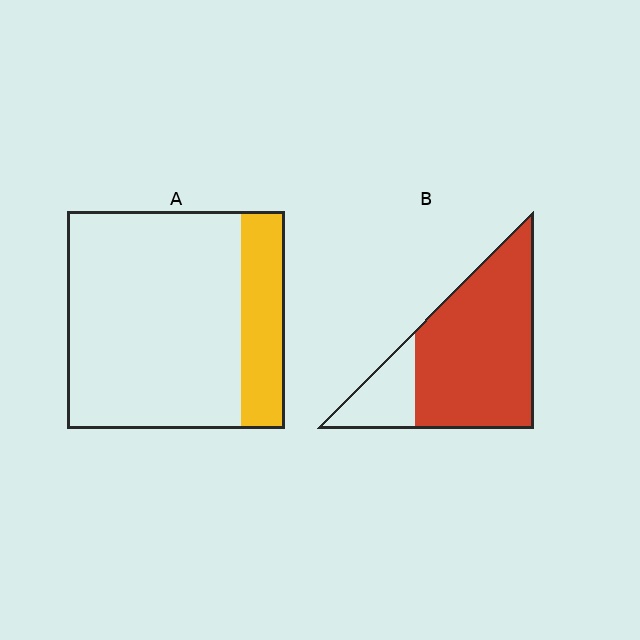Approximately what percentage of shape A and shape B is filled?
A is approximately 20% and B is approximately 80%.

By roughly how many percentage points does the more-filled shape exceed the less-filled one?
By roughly 60 percentage points (B over A).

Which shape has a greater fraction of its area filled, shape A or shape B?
Shape B.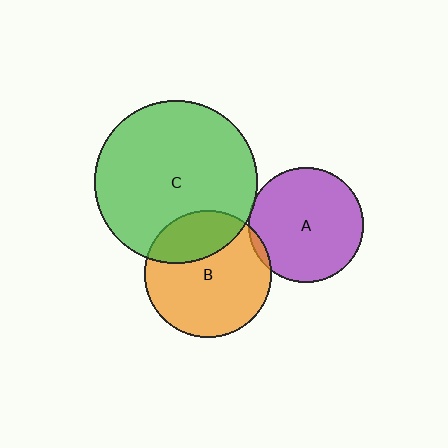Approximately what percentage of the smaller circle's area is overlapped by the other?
Approximately 25%.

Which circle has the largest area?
Circle C (green).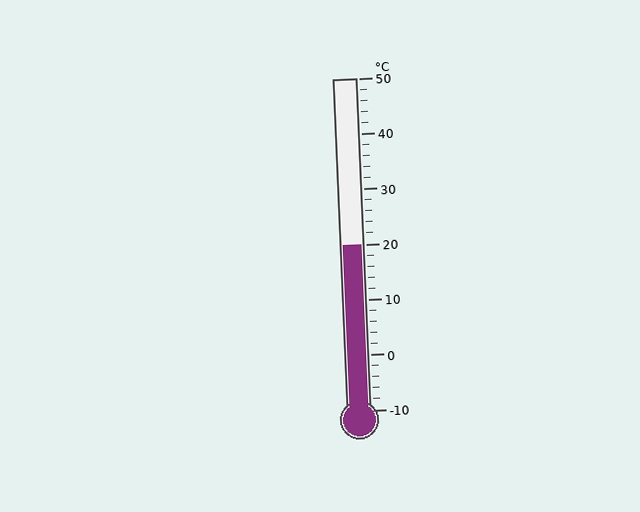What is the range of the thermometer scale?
The thermometer scale ranges from -10°C to 50°C.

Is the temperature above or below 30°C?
The temperature is below 30°C.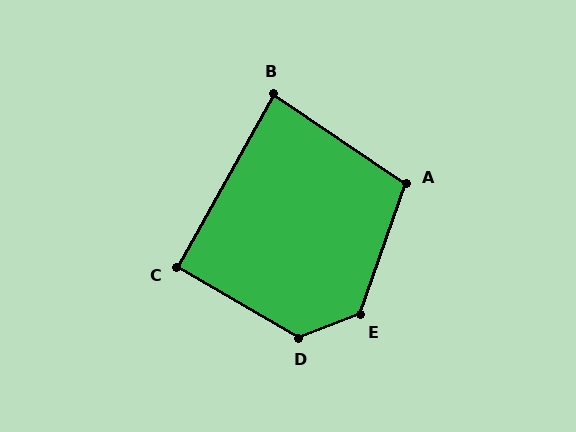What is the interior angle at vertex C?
Approximately 91 degrees (approximately right).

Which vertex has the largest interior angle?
E, at approximately 130 degrees.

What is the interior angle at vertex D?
Approximately 129 degrees (obtuse).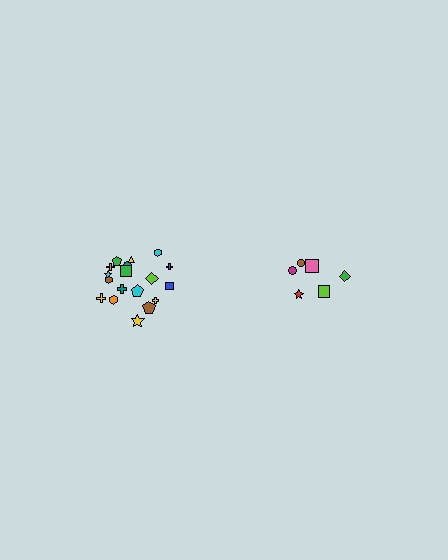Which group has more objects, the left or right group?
The left group.